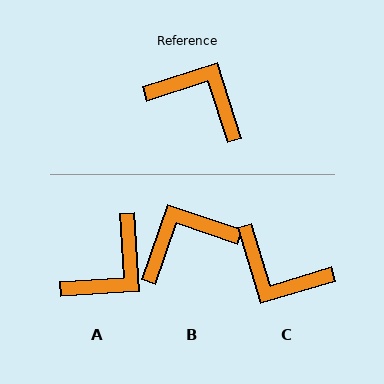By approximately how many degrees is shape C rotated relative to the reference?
Approximately 179 degrees counter-clockwise.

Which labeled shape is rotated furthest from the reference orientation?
C, about 179 degrees away.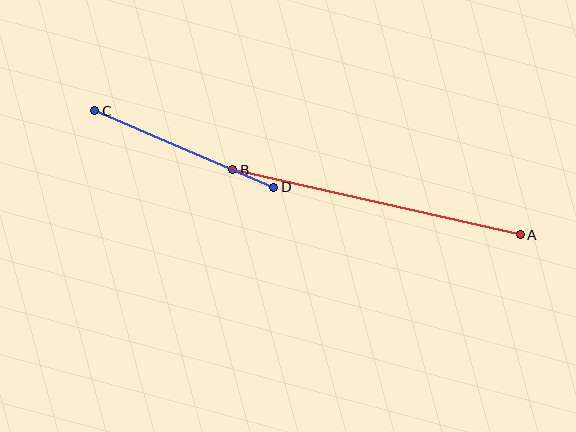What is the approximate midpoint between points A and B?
The midpoint is at approximately (377, 202) pixels.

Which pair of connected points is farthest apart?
Points A and B are farthest apart.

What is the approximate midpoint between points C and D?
The midpoint is at approximately (184, 149) pixels.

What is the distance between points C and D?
The distance is approximately 195 pixels.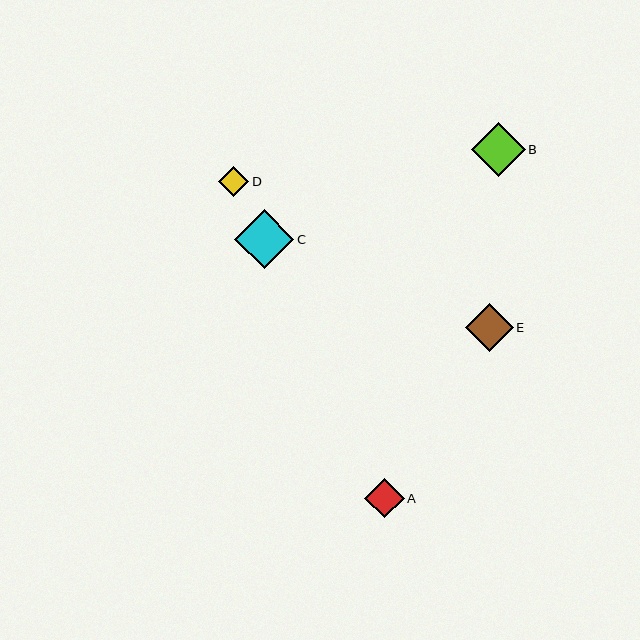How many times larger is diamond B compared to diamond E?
Diamond B is approximately 1.1 times the size of diamond E.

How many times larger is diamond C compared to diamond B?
Diamond C is approximately 1.1 times the size of diamond B.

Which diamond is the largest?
Diamond C is the largest with a size of approximately 59 pixels.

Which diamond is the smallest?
Diamond D is the smallest with a size of approximately 30 pixels.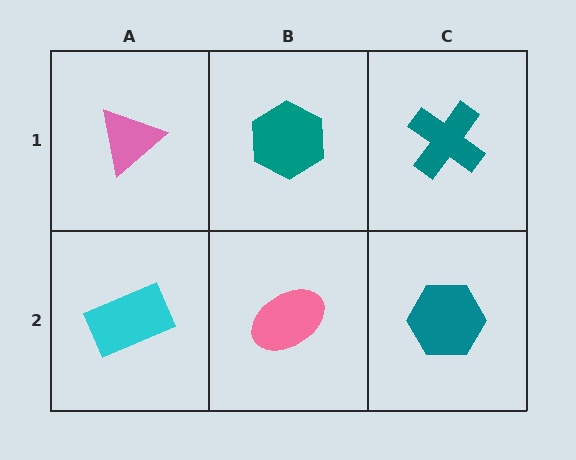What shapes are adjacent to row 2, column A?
A pink triangle (row 1, column A), a pink ellipse (row 2, column B).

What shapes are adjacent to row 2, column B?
A teal hexagon (row 1, column B), a cyan rectangle (row 2, column A), a teal hexagon (row 2, column C).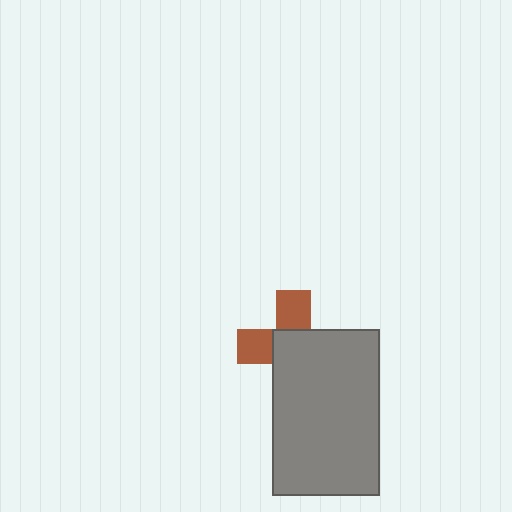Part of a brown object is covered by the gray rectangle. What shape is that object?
It is a cross.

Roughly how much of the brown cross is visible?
A small part of it is visible (roughly 39%).